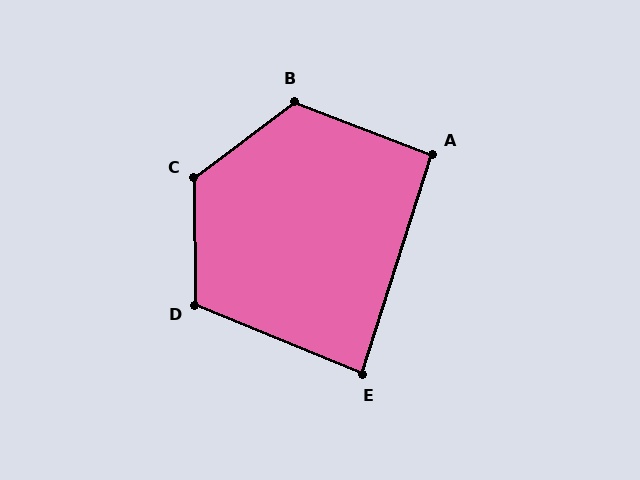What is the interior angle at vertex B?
Approximately 122 degrees (obtuse).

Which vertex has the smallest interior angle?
E, at approximately 85 degrees.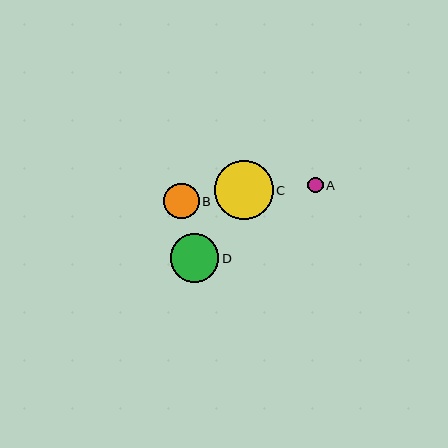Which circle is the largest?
Circle C is the largest with a size of approximately 58 pixels.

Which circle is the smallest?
Circle A is the smallest with a size of approximately 16 pixels.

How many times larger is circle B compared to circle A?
Circle B is approximately 2.3 times the size of circle A.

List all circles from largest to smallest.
From largest to smallest: C, D, B, A.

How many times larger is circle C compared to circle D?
Circle C is approximately 1.2 times the size of circle D.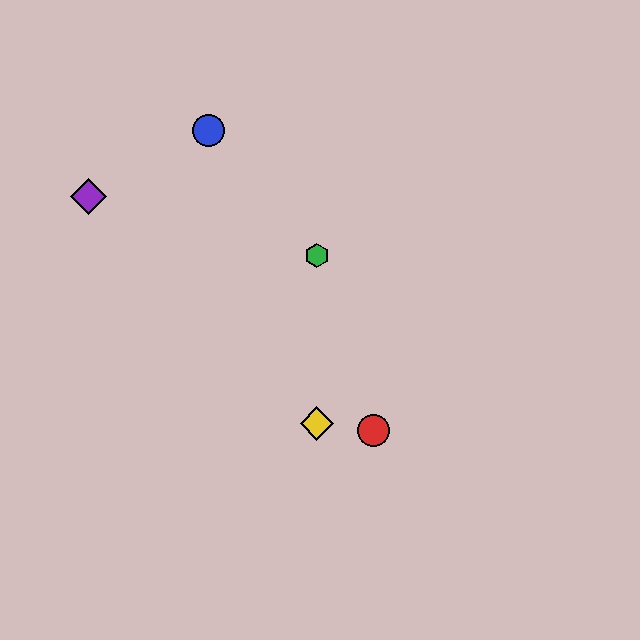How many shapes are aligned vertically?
2 shapes (the green hexagon, the yellow diamond) are aligned vertically.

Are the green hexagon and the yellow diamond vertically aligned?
Yes, both are at x≈317.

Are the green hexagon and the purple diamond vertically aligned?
No, the green hexagon is at x≈317 and the purple diamond is at x≈88.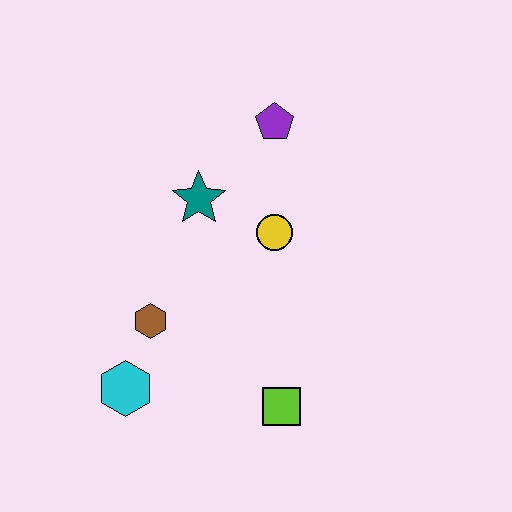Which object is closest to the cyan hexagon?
The brown hexagon is closest to the cyan hexagon.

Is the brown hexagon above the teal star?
No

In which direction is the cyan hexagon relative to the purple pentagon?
The cyan hexagon is below the purple pentagon.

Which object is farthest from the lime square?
The purple pentagon is farthest from the lime square.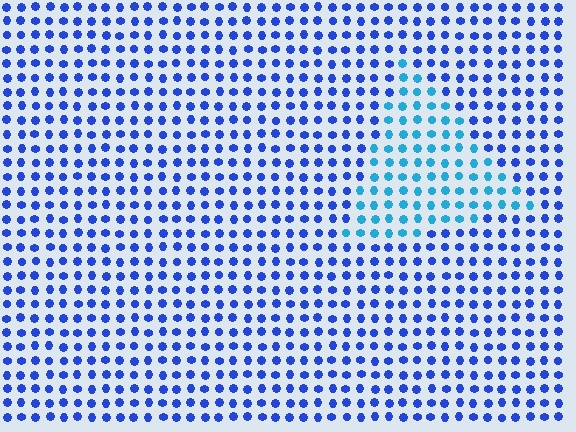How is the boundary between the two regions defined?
The boundary is defined purely by a slight shift in hue (about 34 degrees). Spacing, size, and orientation are identical on both sides.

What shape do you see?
I see a triangle.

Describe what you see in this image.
The image is filled with small blue elements in a uniform arrangement. A triangle-shaped region is visible where the elements are tinted to a slightly different hue, forming a subtle color boundary.